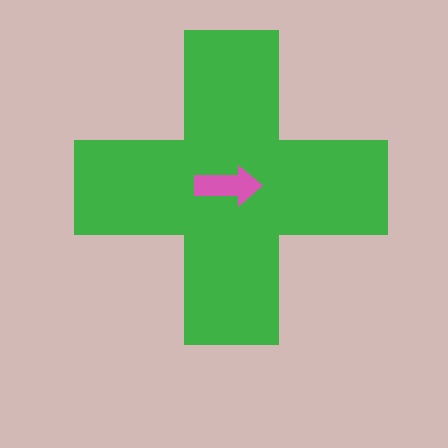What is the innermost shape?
The pink arrow.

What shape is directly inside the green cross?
The pink arrow.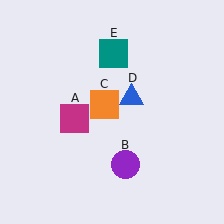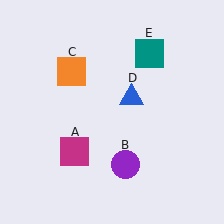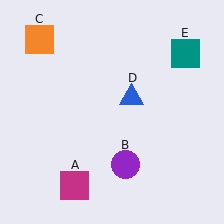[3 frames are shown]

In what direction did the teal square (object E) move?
The teal square (object E) moved right.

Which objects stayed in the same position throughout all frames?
Purple circle (object B) and blue triangle (object D) remained stationary.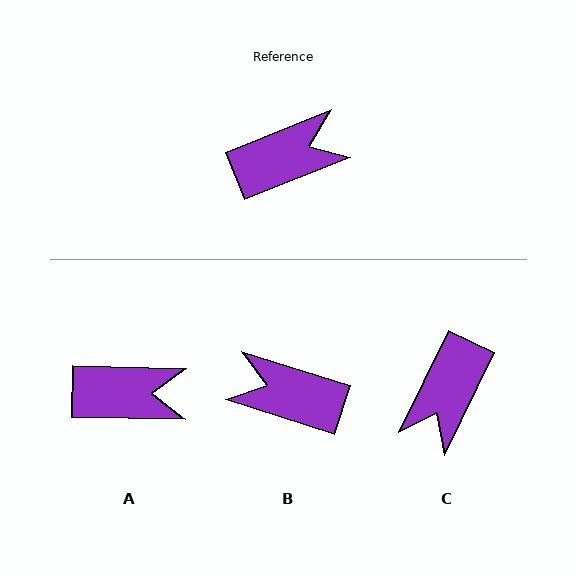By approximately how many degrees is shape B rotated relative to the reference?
Approximately 140 degrees counter-clockwise.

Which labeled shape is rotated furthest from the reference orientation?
B, about 140 degrees away.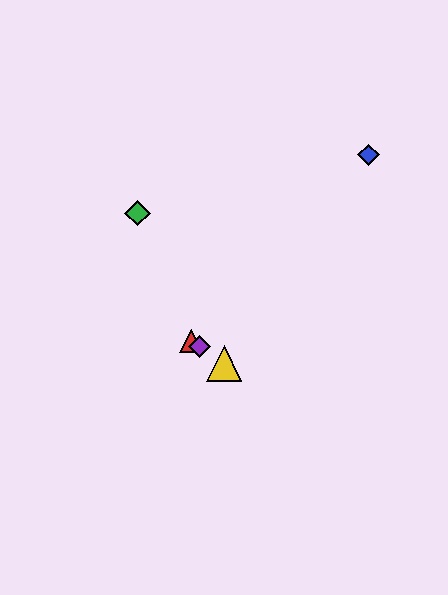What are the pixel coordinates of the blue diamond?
The blue diamond is at (369, 155).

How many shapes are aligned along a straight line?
3 shapes (the red triangle, the yellow triangle, the purple diamond) are aligned along a straight line.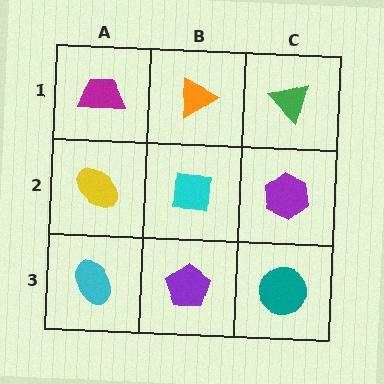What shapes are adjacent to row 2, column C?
A green triangle (row 1, column C), a teal circle (row 3, column C), a cyan square (row 2, column B).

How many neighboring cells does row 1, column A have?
2.